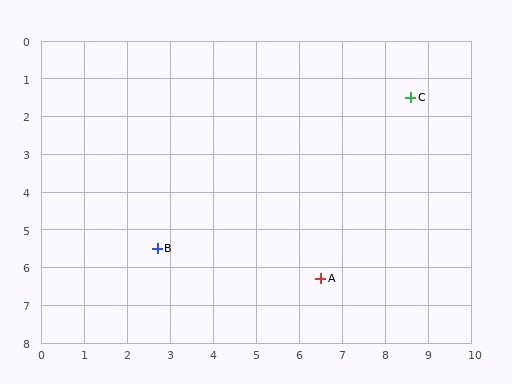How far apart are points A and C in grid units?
Points A and C are about 5.2 grid units apart.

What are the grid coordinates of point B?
Point B is at approximately (2.7, 5.5).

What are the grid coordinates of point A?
Point A is at approximately (6.5, 6.3).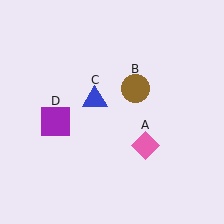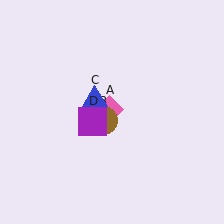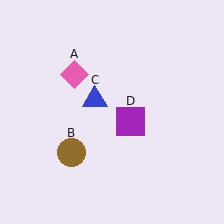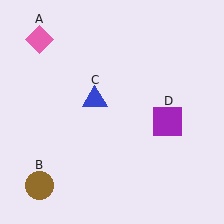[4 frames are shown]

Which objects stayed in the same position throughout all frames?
Blue triangle (object C) remained stationary.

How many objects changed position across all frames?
3 objects changed position: pink diamond (object A), brown circle (object B), purple square (object D).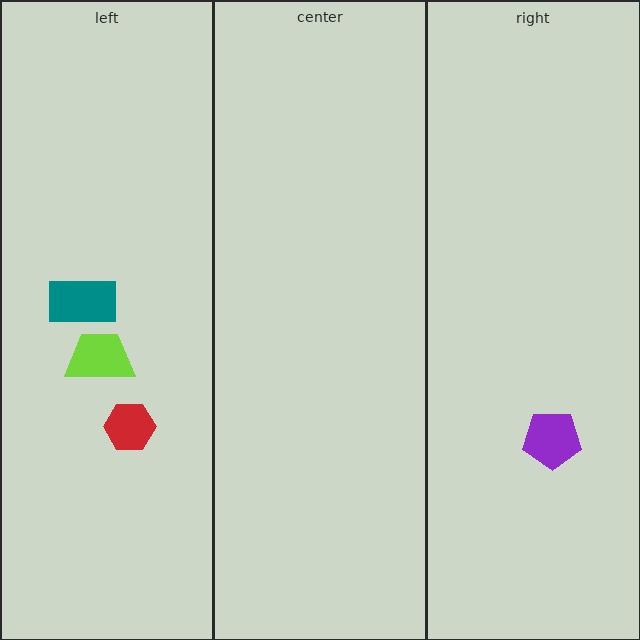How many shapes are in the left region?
3.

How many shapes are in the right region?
1.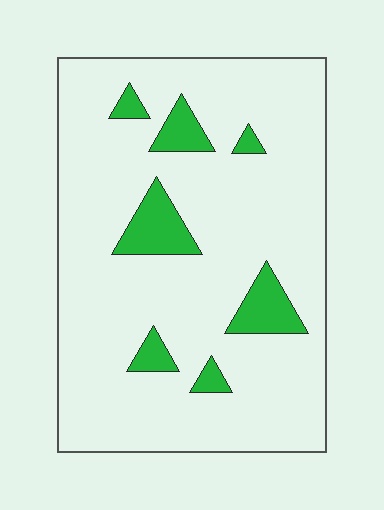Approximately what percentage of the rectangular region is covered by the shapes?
Approximately 10%.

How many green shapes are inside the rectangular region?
7.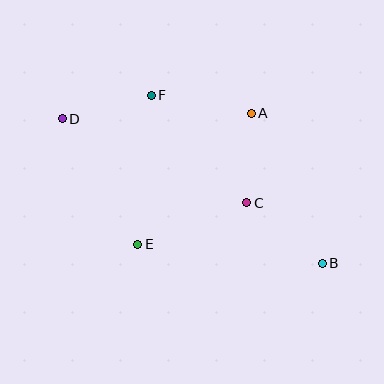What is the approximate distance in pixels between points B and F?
The distance between B and F is approximately 240 pixels.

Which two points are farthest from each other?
Points B and D are farthest from each other.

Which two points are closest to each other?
Points A and C are closest to each other.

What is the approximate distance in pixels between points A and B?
The distance between A and B is approximately 166 pixels.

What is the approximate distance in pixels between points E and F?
The distance between E and F is approximately 150 pixels.